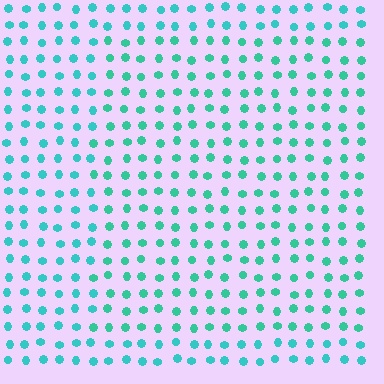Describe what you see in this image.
The image is filled with small cyan elements in a uniform arrangement. A rectangle-shaped region is visible where the elements are tinted to a slightly different hue, forming a subtle color boundary.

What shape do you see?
I see a rectangle.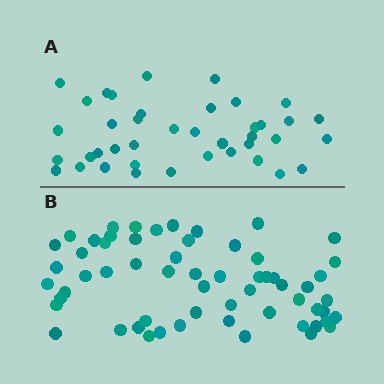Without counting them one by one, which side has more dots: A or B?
Region B (the bottom region) has more dots.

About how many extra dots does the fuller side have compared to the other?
Region B has approximately 20 more dots than region A.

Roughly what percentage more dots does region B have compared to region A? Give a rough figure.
About 50% more.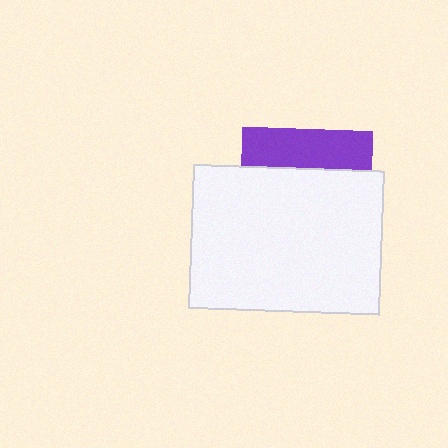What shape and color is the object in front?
The object in front is a white rectangle.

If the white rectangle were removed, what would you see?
You would see the complete purple square.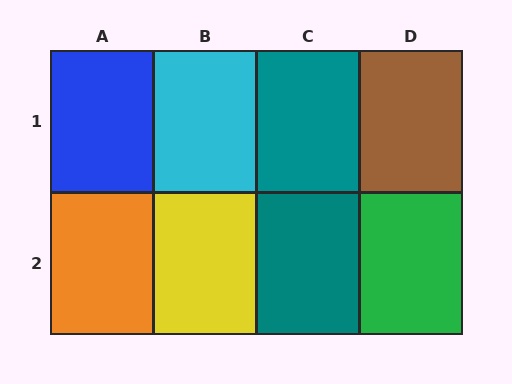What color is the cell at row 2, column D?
Green.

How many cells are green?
1 cell is green.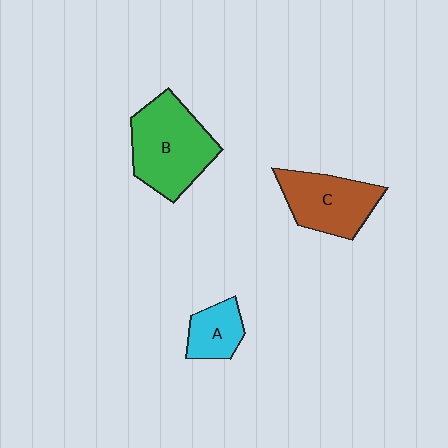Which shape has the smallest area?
Shape A (cyan).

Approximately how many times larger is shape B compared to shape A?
Approximately 2.3 times.